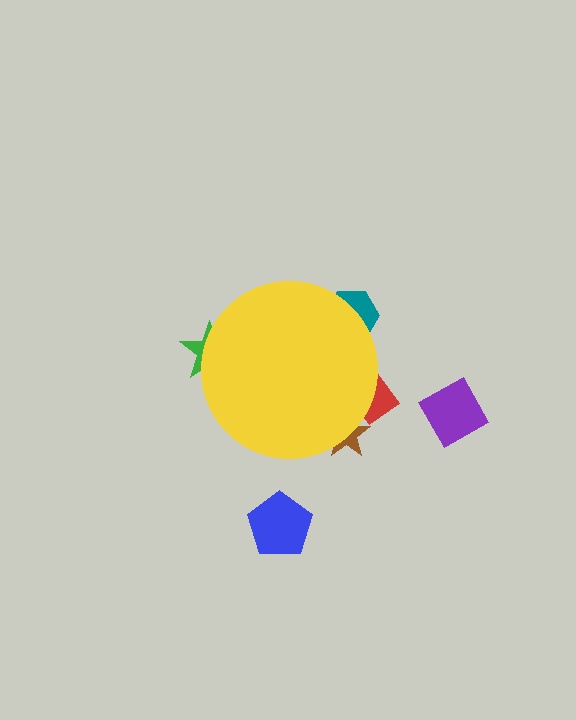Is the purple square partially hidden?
No, the purple square is fully visible.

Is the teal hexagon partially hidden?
Yes, the teal hexagon is partially hidden behind the yellow circle.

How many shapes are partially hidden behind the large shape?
4 shapes are partially hidden.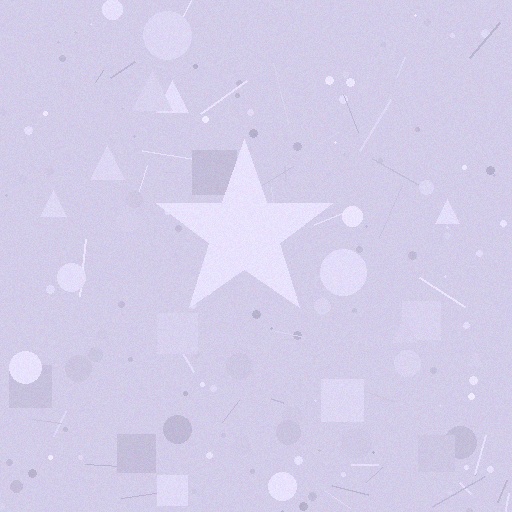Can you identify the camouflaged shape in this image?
The camouflaged shape is a star.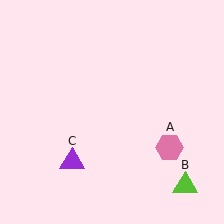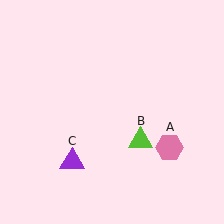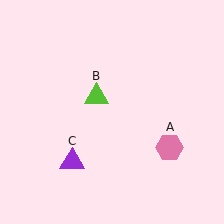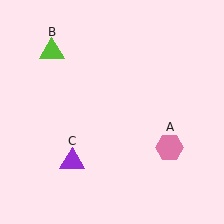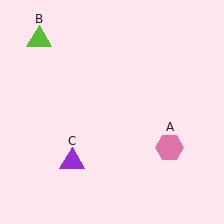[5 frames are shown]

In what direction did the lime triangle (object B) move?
The lime triangle (object B) moved up and to the left.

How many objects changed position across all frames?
1 object changed position: lime triangle (object B).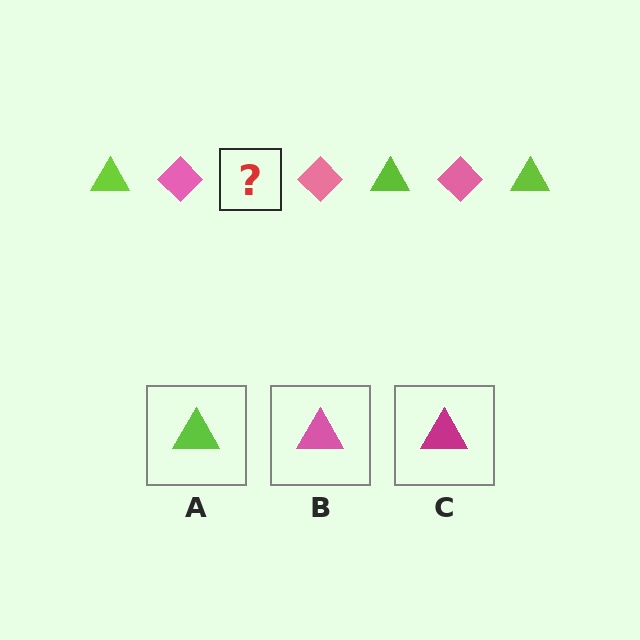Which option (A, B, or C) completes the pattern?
A.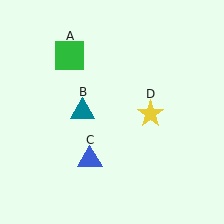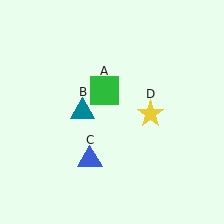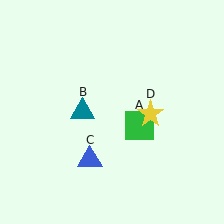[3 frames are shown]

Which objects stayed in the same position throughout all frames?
Teal triangle (object B) and blue triangle (object C) and yellow star (object D) remained stationary.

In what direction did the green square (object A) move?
The green square (object A) moved down and to the right.